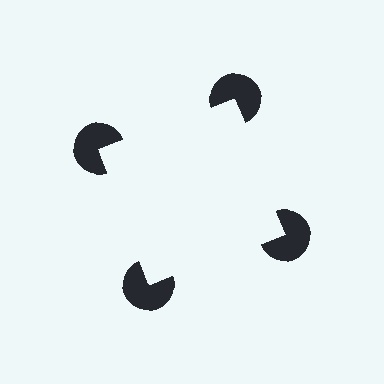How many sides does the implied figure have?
4 sides.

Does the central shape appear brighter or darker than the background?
It typically appears slightly brighter than the background, even though no actual brightness change is drawn.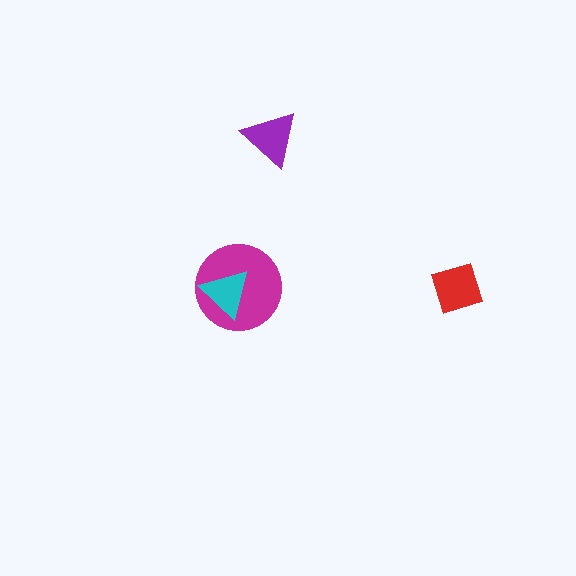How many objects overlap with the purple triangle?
0 objects overlap with the purple triangle.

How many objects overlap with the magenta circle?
1 object overlaps with the magenta circle.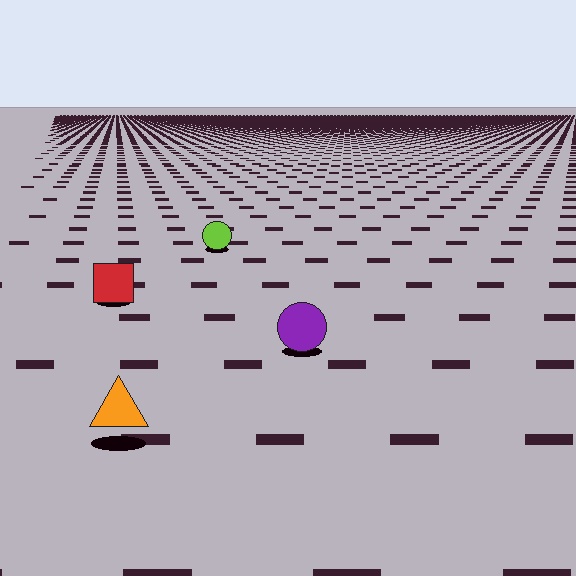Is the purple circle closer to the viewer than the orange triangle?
No. The orange triangle is closer — you can tell from the texture gradient: the ground texture is coarser near it.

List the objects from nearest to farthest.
From nearest to farthest: the orange triangle, the purple circle, the red square, the lime circle.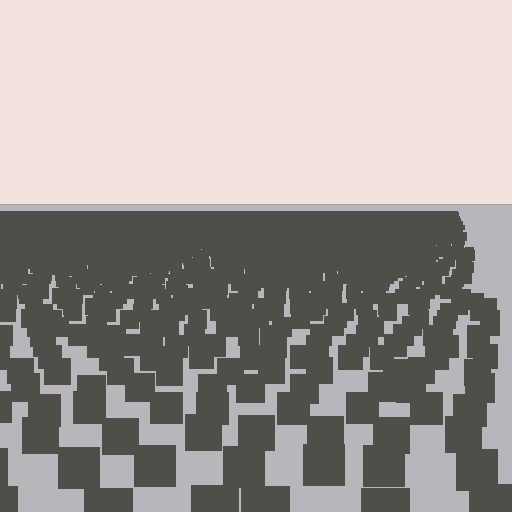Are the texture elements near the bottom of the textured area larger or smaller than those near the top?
Larger. Near the bottom, elements are closer to the viewer and appear at a bigger on-screen size.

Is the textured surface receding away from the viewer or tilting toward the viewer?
The surface is receding away from the viewer. Texture elements get smaller and denser toward the top.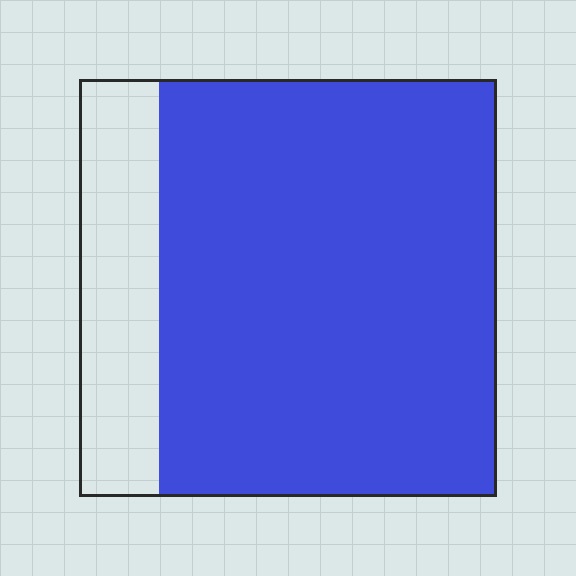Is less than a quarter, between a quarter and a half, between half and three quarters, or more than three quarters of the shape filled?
More than three quarters.